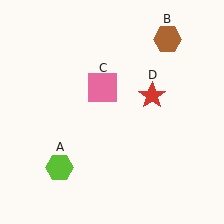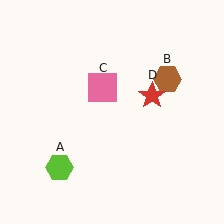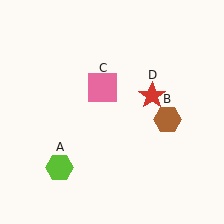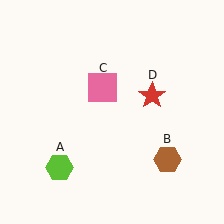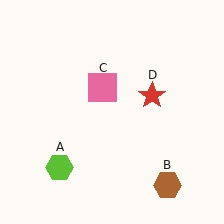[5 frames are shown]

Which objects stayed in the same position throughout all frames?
Lime hexagon (object A) and pink square (object C) and red star (object D) remained stationary.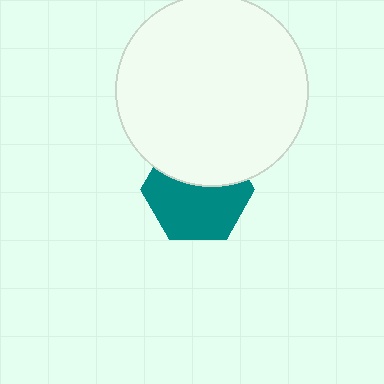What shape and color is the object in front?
The object in front is a white circle.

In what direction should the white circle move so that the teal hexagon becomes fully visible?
The white circle should move up. That is the shortest direction to clear the overlap and leave the teal hexagon fully visible.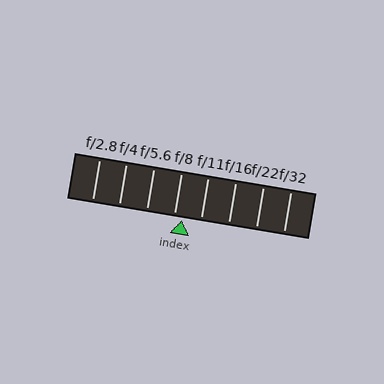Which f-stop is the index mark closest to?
The index mark is closest to f/8.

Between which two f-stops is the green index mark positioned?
The index mark is between f/8 and f/11.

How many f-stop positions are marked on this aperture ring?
There are 8 f-stop positions marked.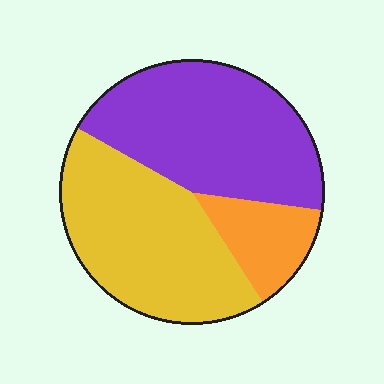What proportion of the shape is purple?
Purple covers 44% of the shape.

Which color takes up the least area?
Orange, at roughly 15%.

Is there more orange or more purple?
Purple.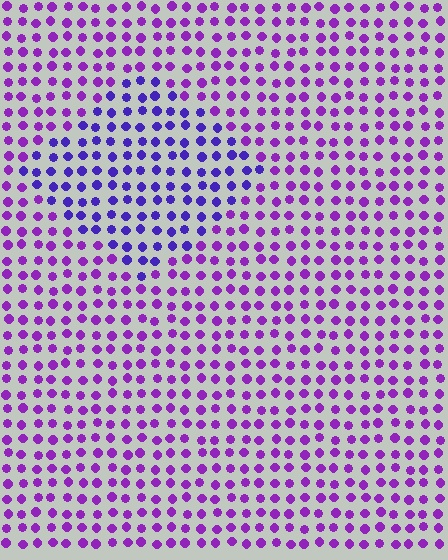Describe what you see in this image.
The image is filled with small purple elements in a uniform arrangement. A diamond-shaped region is visible where the elements are tinted to a slightly different hue, forming a subtle color boundary.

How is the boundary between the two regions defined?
The boundary is defined purely by a slight shift in hue (about 31 degrees). Spacing, size, and orientation are identical on both sides.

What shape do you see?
I see a diamond.